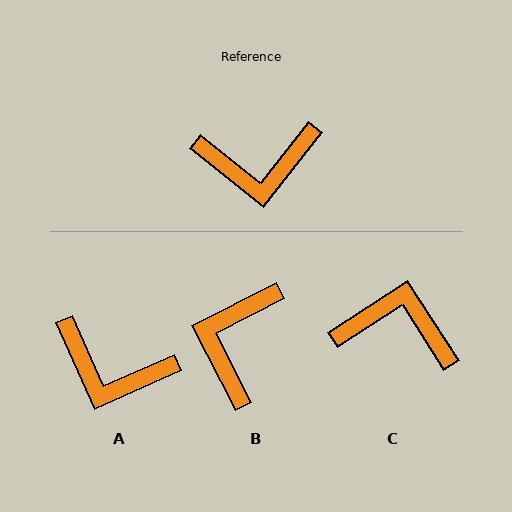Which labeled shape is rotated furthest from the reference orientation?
C, about 161 degrees away.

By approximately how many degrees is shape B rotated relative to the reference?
Approximately 115 degrees clockwise.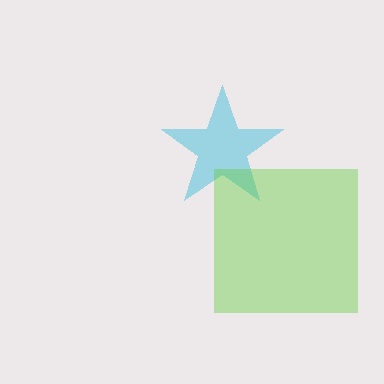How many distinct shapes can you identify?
There are 2 distinct shapes: a cyan star, a lime square.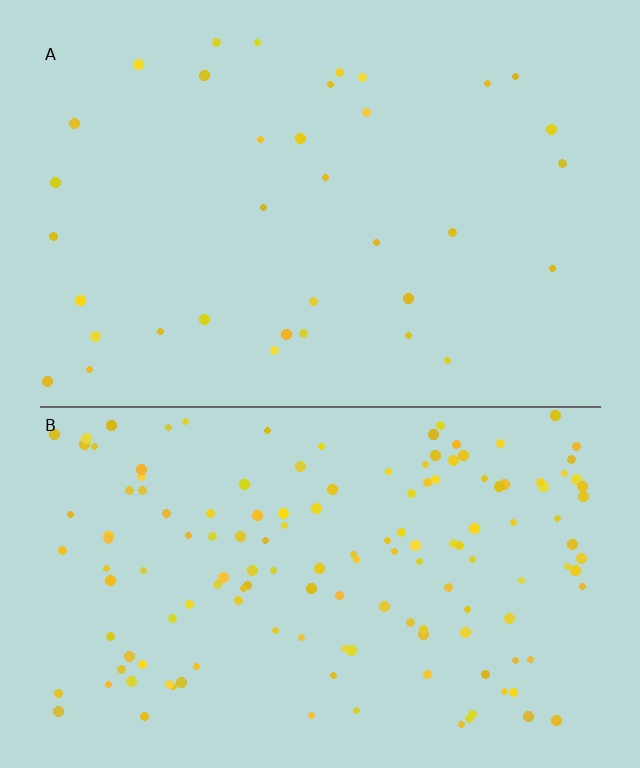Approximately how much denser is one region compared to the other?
Approximately 4.1× — region B over region A.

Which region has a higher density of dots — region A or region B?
B (the bottom).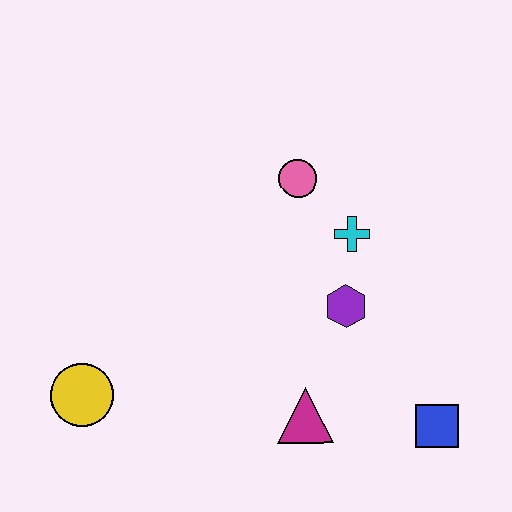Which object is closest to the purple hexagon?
The cyan cross is closest to the purple hexagon.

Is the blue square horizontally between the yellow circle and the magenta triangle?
No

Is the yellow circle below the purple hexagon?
Yes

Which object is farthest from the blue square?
The yellow circle is farthest from the blue square.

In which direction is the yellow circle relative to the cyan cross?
The yellow circle is to the left of the cyan cross.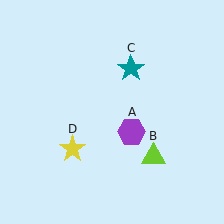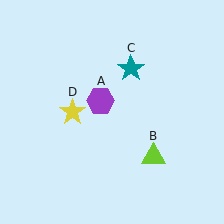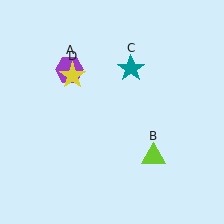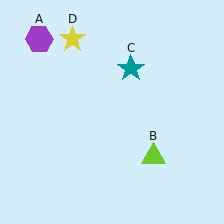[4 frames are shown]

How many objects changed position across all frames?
2 objects changed position: purple hexagon (object A), yellow star (object D).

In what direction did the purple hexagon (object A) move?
The purple hexagon (object A) moved up and to the left.